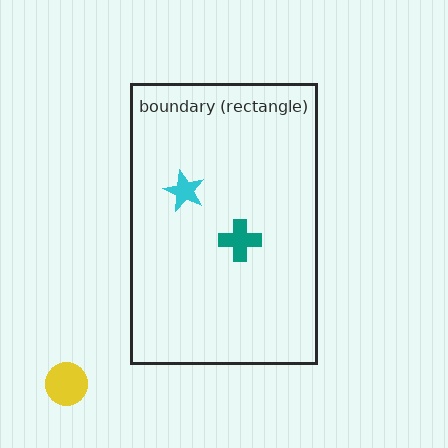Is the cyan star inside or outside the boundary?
Inside.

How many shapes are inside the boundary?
2 inside, 1 outside.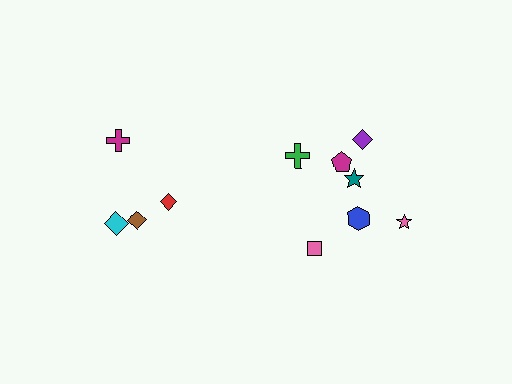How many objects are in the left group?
There are 4 objects.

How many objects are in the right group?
There are 7 objects.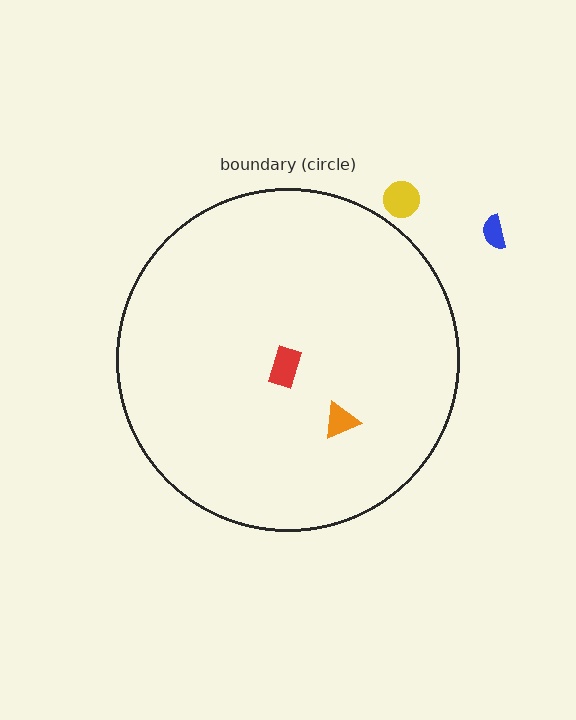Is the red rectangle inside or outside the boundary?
Inside.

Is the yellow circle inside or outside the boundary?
Outside.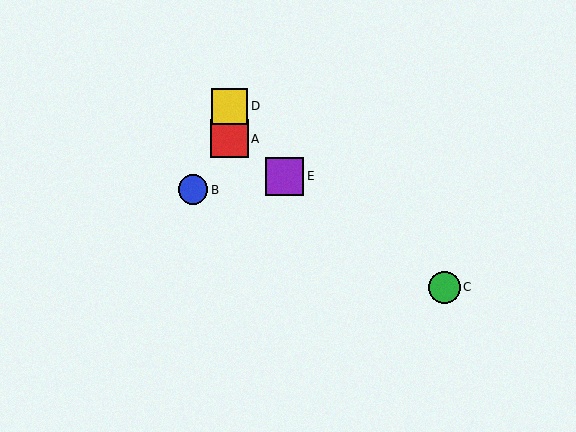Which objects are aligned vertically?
Objects A, D are aligned vertically.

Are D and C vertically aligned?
No, D is at x≈229 and C is at x≈444.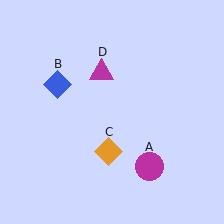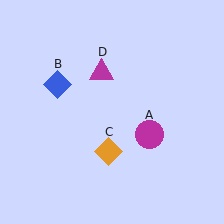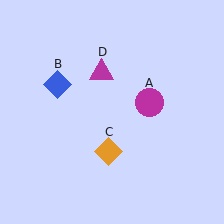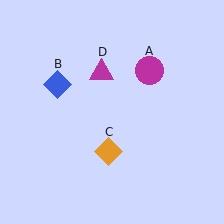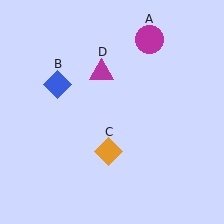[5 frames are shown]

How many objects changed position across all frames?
1 object changed position: magenta circle (object A).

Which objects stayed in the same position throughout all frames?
Blue diamond (object B) and orange diamond (object C) and magenta triangle (object D) remained stationary.